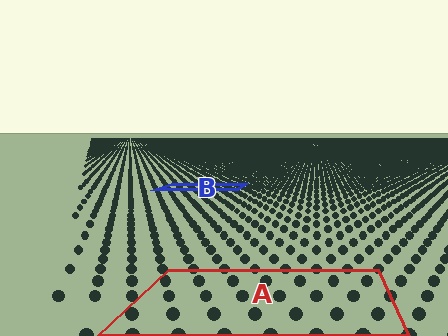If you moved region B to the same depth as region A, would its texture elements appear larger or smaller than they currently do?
They would appear larger. At a closer depth, the same texture elements are projected at a bigger on-screen size.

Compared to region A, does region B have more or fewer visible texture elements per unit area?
Region B has more texture elements per unit area — they are packed more densely because it is farther away.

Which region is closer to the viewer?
Region A is closer. The texture elements there are larger and more spread out.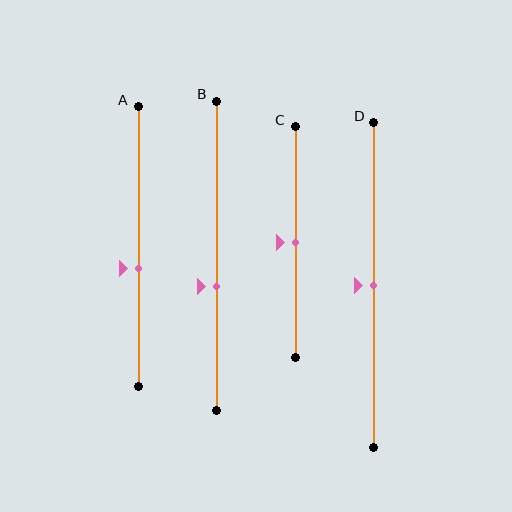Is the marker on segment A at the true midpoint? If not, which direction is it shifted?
No, the marker on segment A is shifted downward by about 8% of the segment length.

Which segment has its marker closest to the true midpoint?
Segment C has its marker closest to the true midpoint.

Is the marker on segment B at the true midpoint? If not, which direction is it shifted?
No, the marker on segment B is shifted downward by about 10% of the segment length.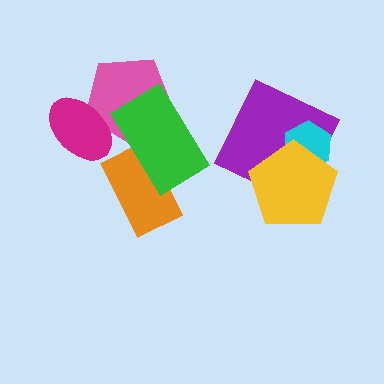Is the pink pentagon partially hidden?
Yes, it is partially covered by another shape.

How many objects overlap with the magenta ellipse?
1 object overlaps with the magenta ellipse.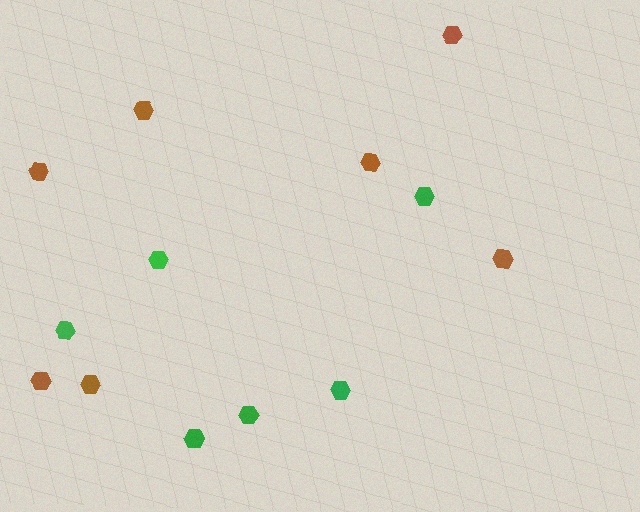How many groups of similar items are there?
There are 2 groups: one group of brown hexagons (7) and one group of green hexagons (6).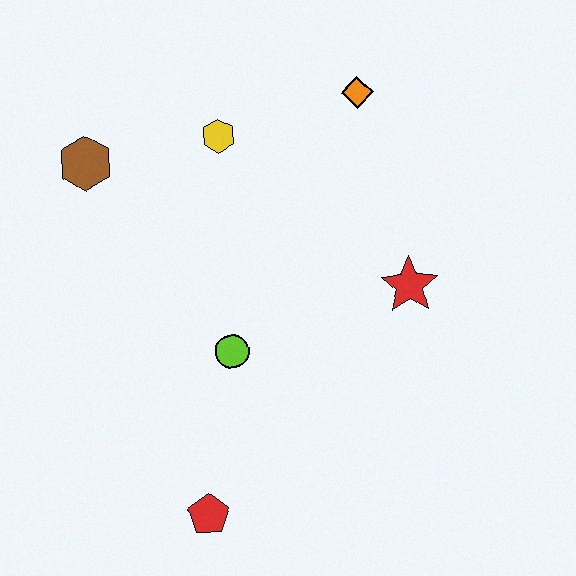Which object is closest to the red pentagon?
The lime circle is closest to the red pentagon.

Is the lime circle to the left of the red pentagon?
No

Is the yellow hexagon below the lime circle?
No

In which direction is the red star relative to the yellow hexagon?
The red star is to the right of the yellow hexagon.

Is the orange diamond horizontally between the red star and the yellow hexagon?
Yes